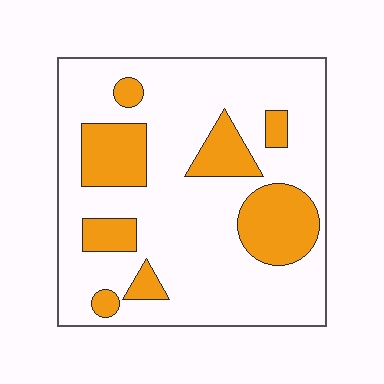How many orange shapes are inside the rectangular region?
8.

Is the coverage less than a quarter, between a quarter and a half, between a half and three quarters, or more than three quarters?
Less than a quarter.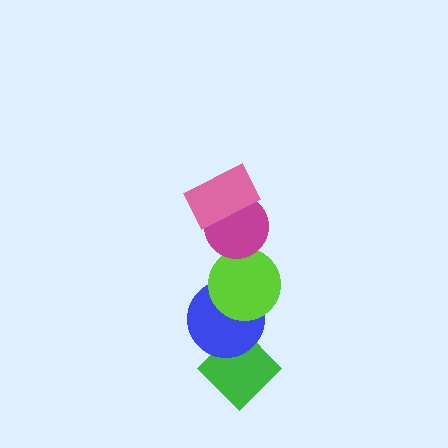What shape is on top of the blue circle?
The lime circle is on top of the blue circle.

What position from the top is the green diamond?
The green diamond is 5th from the top.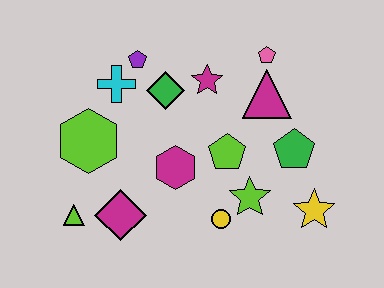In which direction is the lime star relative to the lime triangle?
The lime star is to the right of the lime triangle.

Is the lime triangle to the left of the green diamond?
Yes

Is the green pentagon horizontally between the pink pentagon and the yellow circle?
No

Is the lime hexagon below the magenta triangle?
Yes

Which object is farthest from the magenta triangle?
The lime triangle is farthest from the magenta triangle.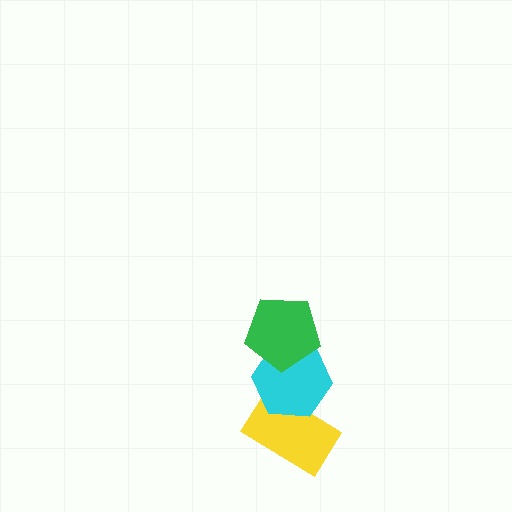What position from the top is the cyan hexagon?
The cyan hexagon is 2nd from the top.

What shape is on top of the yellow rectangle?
The cyan hexagon is on top of the yellow rectangle.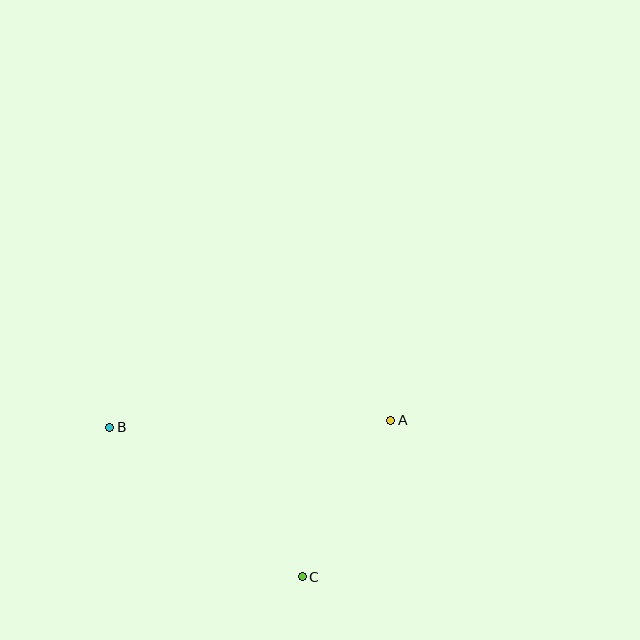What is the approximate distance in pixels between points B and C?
The distance between B and C is approximately 244 pixels.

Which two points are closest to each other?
Points A and C are closest to each other.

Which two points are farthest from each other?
Points A and B are farthest from each other.